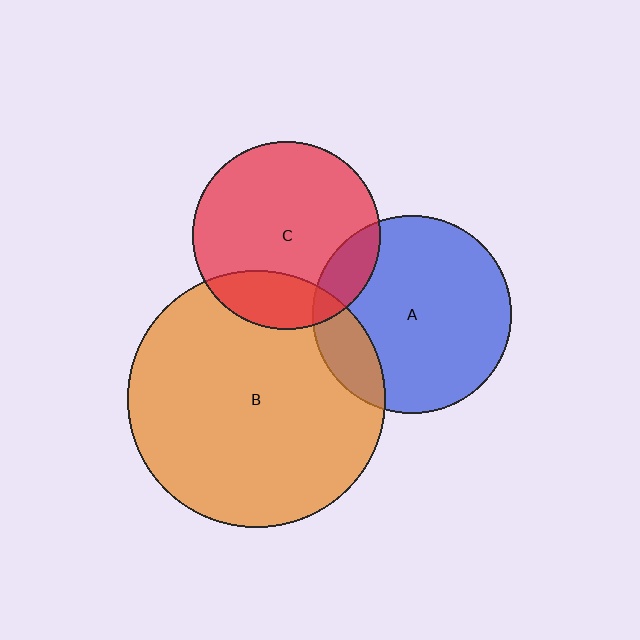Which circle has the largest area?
Circle B (orange).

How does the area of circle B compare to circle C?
Approximately 1.9 times.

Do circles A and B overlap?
Yes.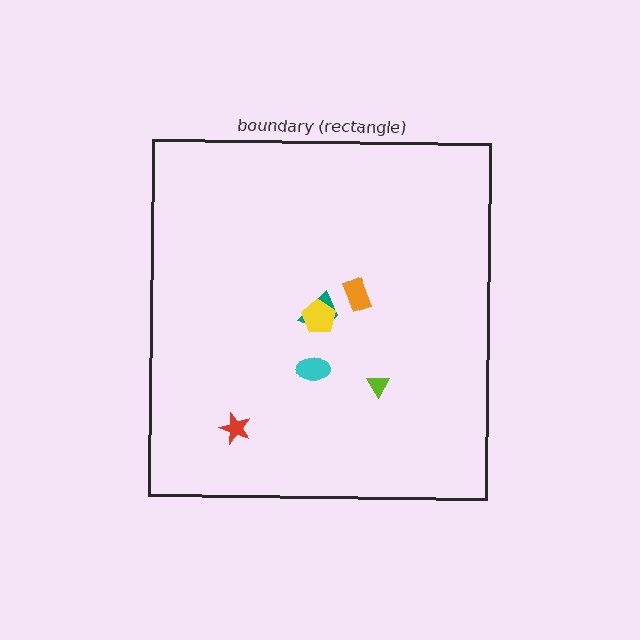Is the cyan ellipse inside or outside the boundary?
Inside.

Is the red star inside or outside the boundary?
Inside.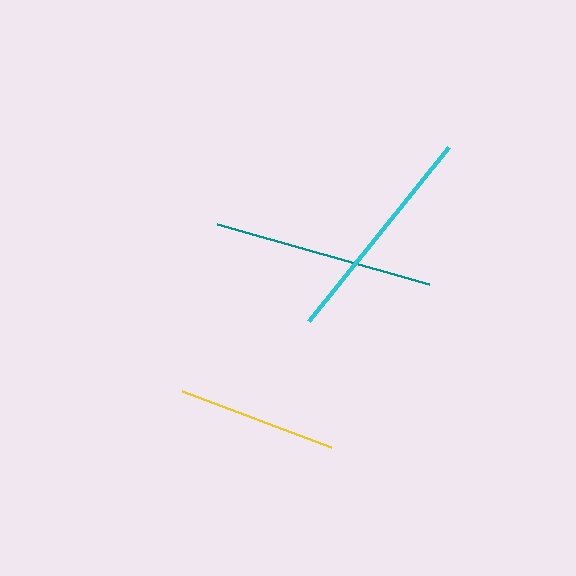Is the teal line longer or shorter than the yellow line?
The teal line is longer than the yellow line.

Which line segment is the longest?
The cyan line is the longest at approximately 222 pixels.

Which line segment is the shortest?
The yellow line is the shortest at approximately 159 pixels.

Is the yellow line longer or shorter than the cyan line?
The cyan line is longer than the yellow line.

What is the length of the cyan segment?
The cyan segment is approximately 222 pixels long.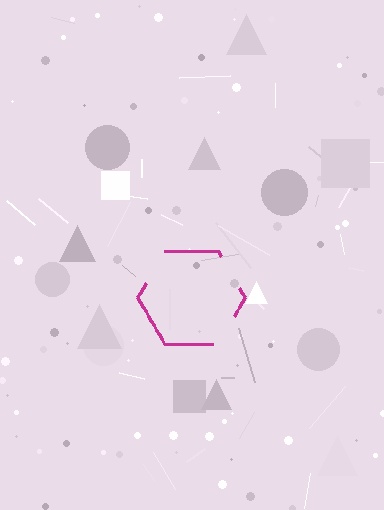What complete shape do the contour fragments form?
The contour fragments form a hexagon.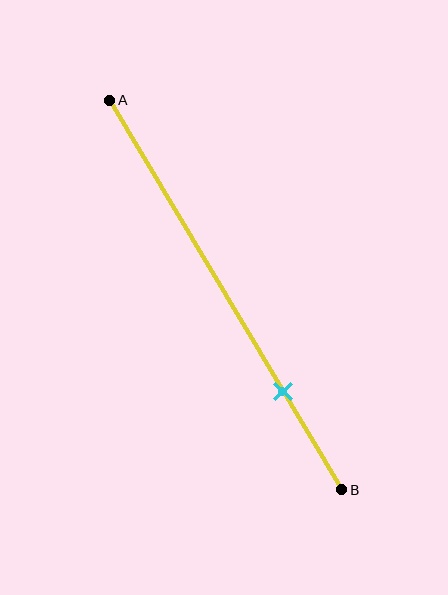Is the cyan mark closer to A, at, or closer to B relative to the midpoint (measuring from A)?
The cyan mark is closer to point B than the midpoint of segment AB.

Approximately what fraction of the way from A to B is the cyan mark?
The cyan mark is approximately 75% of the way from A to B.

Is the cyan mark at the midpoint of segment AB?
No, the mark is at about 75% from A, not at the 50% midpoint.